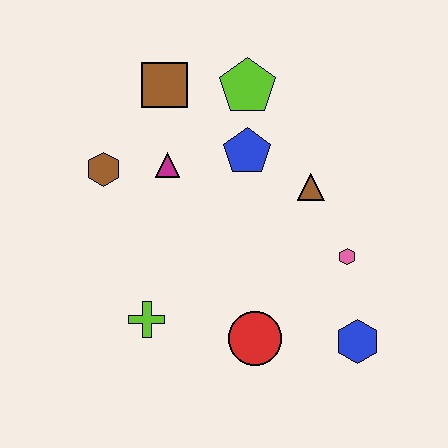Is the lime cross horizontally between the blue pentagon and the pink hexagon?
No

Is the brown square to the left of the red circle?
Yes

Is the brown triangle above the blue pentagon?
No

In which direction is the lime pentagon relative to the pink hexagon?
The lime pentagon is above the pink hexagon.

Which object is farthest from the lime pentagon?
The blue hexagon is farthest from the lime pentagon.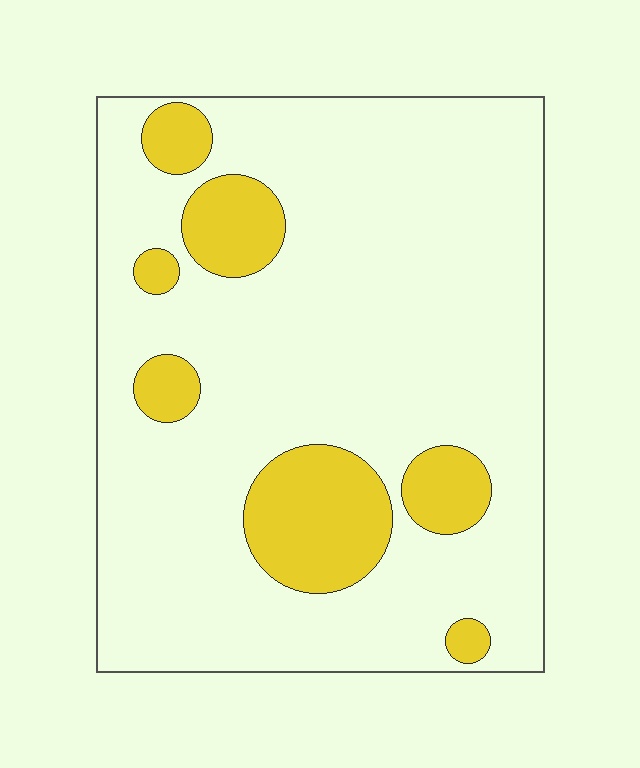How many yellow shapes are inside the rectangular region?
7.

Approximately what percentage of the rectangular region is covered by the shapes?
Approximately 15%.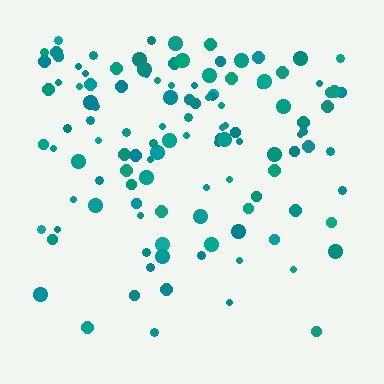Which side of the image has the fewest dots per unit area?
The bottom.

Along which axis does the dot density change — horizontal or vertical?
Vertical.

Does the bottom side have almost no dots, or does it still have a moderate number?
Still a moderate number, just noticeably fewer than the top.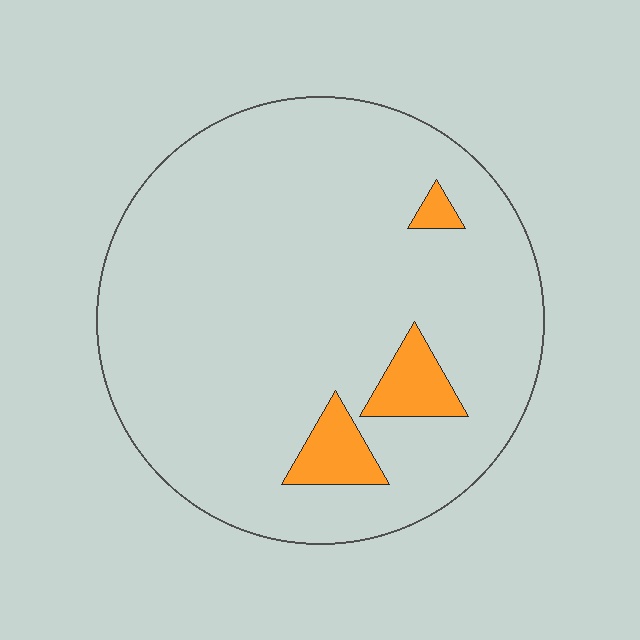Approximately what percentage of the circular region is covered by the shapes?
Approximately 10%.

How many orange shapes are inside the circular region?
3.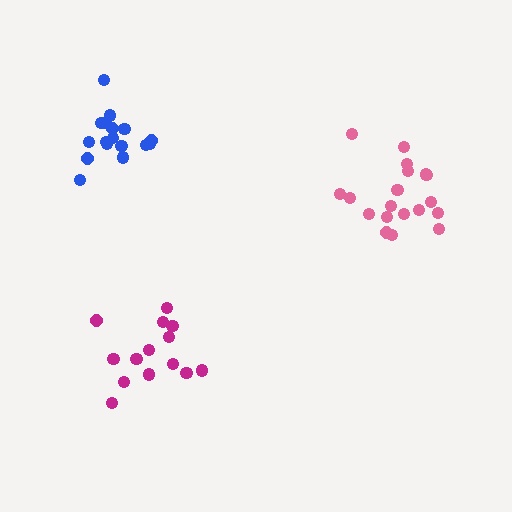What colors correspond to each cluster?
The clusters are colored: magenta, pink, blue.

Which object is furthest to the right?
The pink cluster is rightmost.